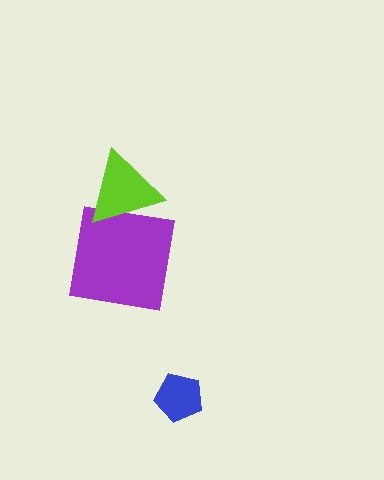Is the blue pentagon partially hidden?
No, no other shape covers it.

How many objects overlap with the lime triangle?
1 object overlaps with the lime triangle.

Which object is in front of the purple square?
The lime triangle is in front of the purple square.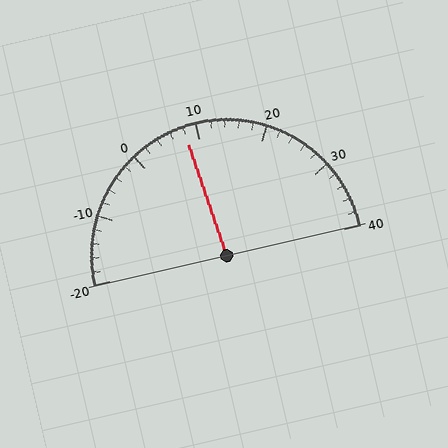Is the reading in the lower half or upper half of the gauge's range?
The reading is in the lower half of the range (-20 to 40).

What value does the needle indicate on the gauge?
The needle indicates approximately 8.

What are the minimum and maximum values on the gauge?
The gauge ranges from -20 to 40.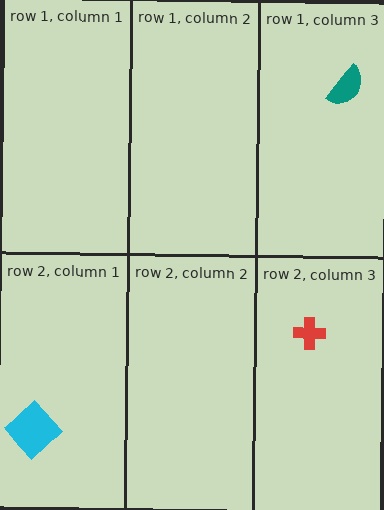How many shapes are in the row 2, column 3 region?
1.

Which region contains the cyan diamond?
The row 2, column 1 region.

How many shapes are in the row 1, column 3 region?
1.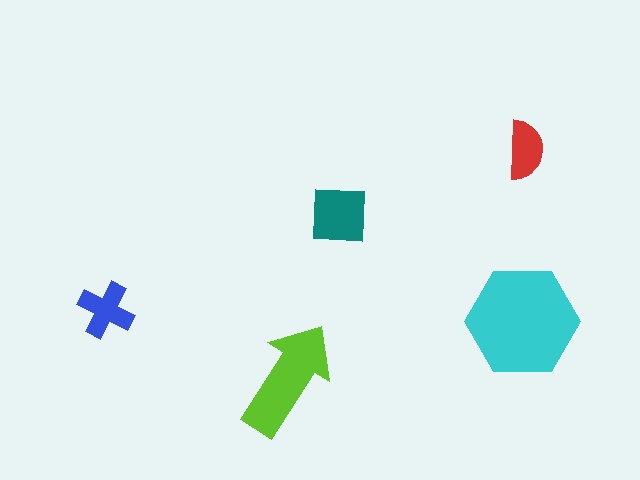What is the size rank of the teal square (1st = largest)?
3rd.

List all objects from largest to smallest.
The cyan hexagon, the lime arrow, the teal square, the blue cross, the red semicircle.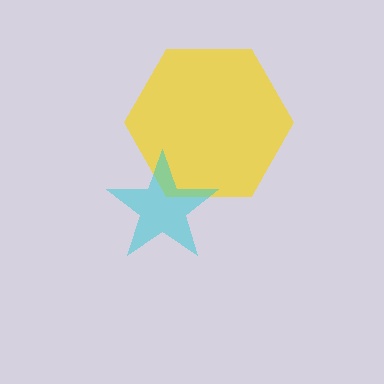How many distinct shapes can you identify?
There are 2 distinct shapes: a yellow hexagon, a cyan star.